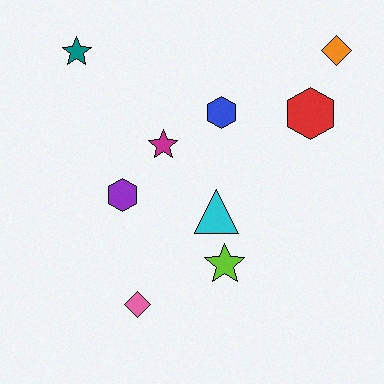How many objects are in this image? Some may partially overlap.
There are 9 objects.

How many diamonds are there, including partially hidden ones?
There are 2 diamonds.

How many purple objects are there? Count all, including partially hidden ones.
There is 1 purple object.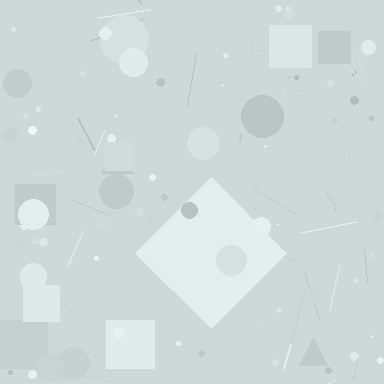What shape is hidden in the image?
A diamond is hidden in the image.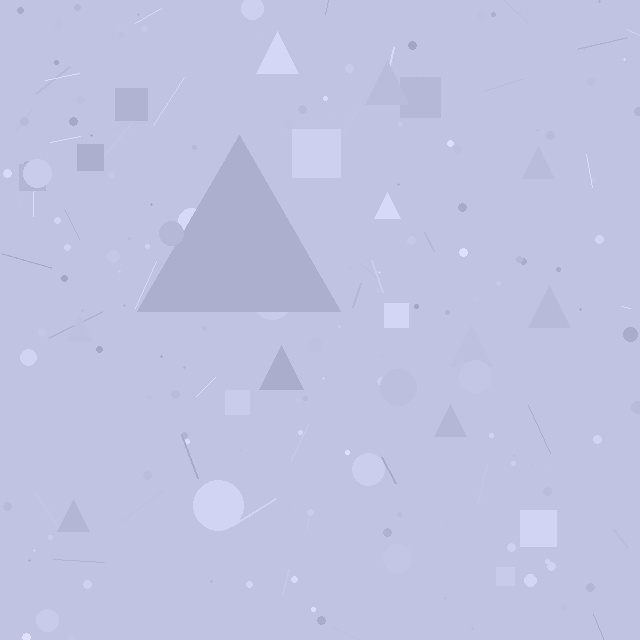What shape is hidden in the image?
A triangle is hidden in the image.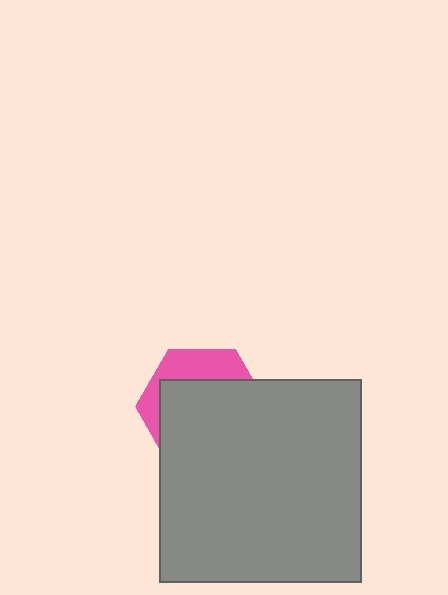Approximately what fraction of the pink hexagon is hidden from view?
Roughly 70% of the pink hexagon is hidden behind the gray square.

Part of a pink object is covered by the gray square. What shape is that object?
It is a hexagon.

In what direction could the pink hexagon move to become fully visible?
The pink hexagon could move up. That would shift it out from behind the gray square entirely.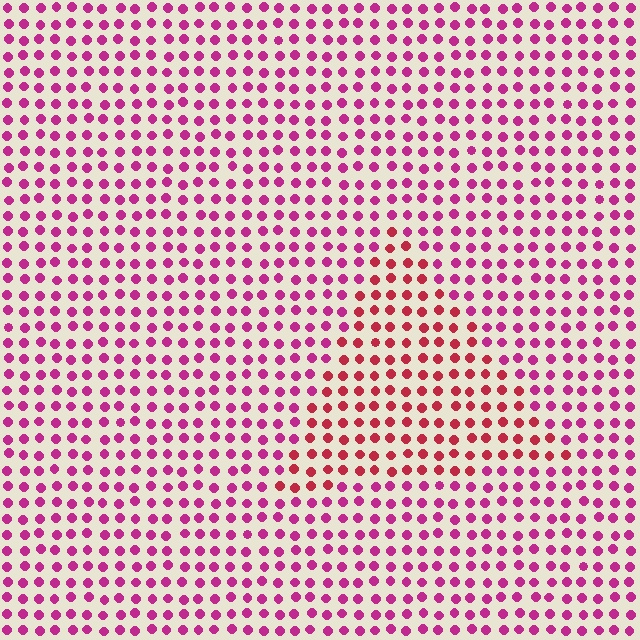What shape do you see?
I see a triangle.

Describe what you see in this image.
The image is filled with small magenta elements in a uniform arrangement. A triangle-shaped region is visible where the elements are tinted to a slightly different hue, forming a subtle color boundary.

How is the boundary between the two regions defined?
The boundary is defined purely by a slight shift in hue (about 30 degrees). Spacing, size, and orientation are identical on both sides.